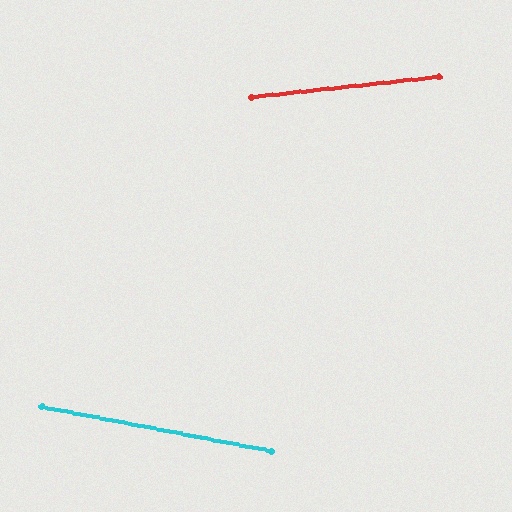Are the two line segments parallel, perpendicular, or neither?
Neither parallel nor perpendicular — they differ by about 17°.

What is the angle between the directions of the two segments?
Approximately 17 degrees.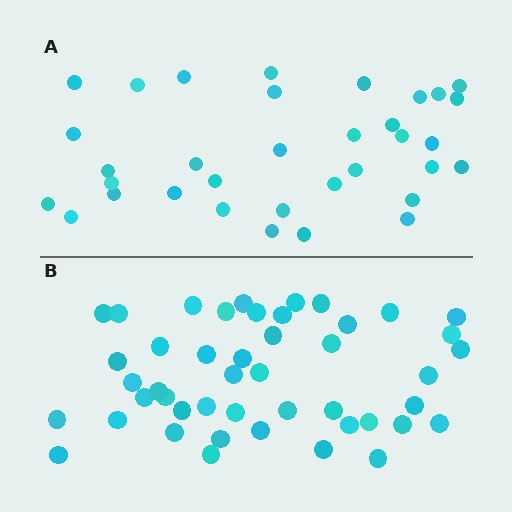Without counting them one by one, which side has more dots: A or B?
Region B (the bottom region) has more dots.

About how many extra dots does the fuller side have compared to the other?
Region B has roughly 12 or so more dots than region A.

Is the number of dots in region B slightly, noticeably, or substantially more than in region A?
Region B has noticeably more, but not dramatically so. The ratio is roughly 1.4 to 1.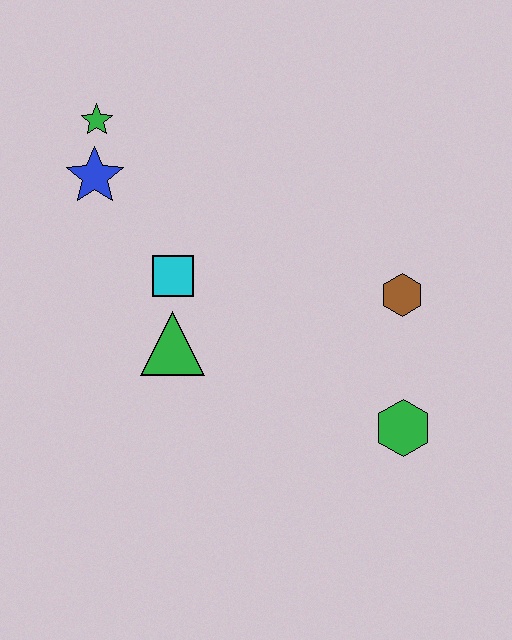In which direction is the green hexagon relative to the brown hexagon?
The green hexagon is below the brown hexagon.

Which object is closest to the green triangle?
The cyan square is closest to the green triangle.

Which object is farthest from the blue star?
The green hexagon is farthest from the blue star.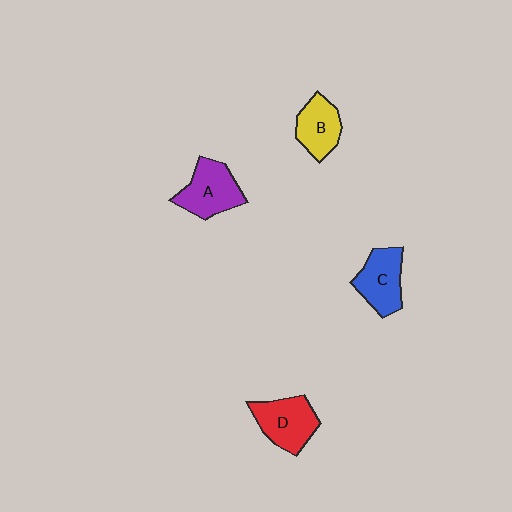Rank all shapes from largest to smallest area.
From largest to smallest: D (red), A (purple), C (blue), B (yellow).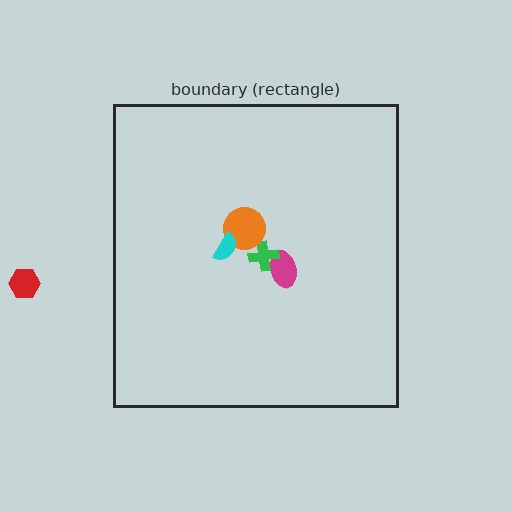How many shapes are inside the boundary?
4 inside, 1 outside.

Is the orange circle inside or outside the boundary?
Inside.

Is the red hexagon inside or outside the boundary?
Outside.